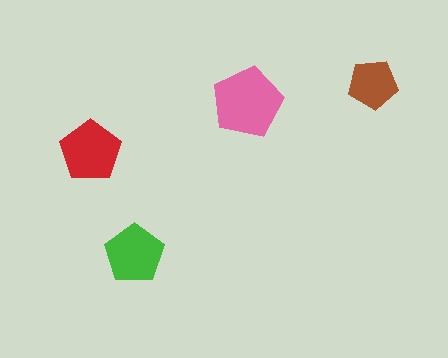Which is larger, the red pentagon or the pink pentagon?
The pink one.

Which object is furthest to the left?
The red pentagon is leftmost.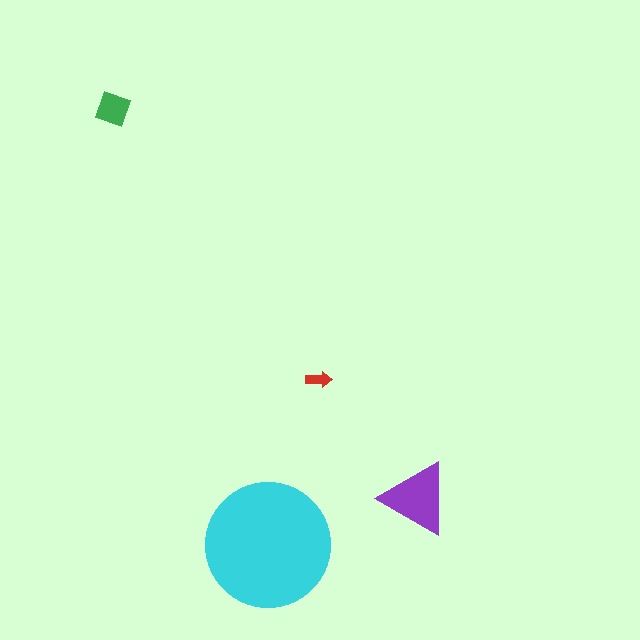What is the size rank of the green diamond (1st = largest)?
3rd.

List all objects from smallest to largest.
The red arrow, the green diamond, the purple triangle, the cyan circle.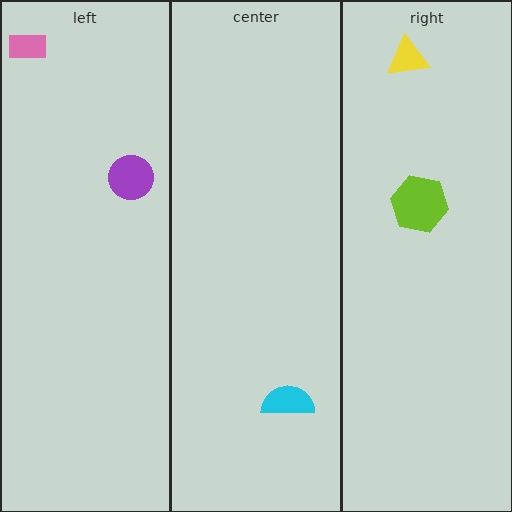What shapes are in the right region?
The yellow triangle, the lime hexagon.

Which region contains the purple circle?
The left region.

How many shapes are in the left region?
2.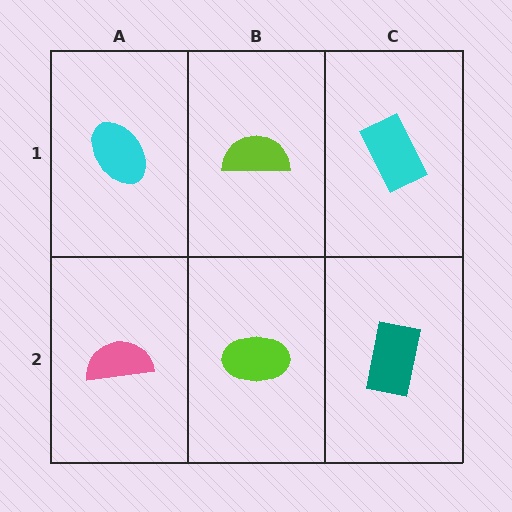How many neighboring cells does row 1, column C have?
2.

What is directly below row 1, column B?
A lime ellipse.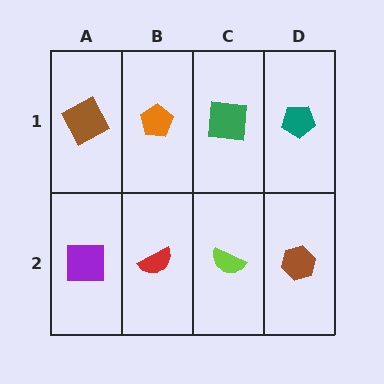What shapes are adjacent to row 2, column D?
A teal pentagon (row 1, column D), a lime semicircle (row 2, column C).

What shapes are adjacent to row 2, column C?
A green square (row 1, column C), a red semicircle (row 2, column B), a brown hexagon (row 2, column D).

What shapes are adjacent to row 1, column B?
A red semicircle (row 2, column B), a brown square (row 1, column A), a green square (row 1, column C).